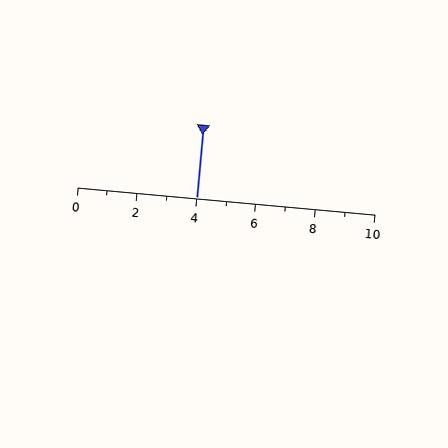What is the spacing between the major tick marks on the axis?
The major ticks are spaced 2 apart.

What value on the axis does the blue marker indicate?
The marker indicates approximately 4.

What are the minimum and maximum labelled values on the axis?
The axis runs from 0 to 10.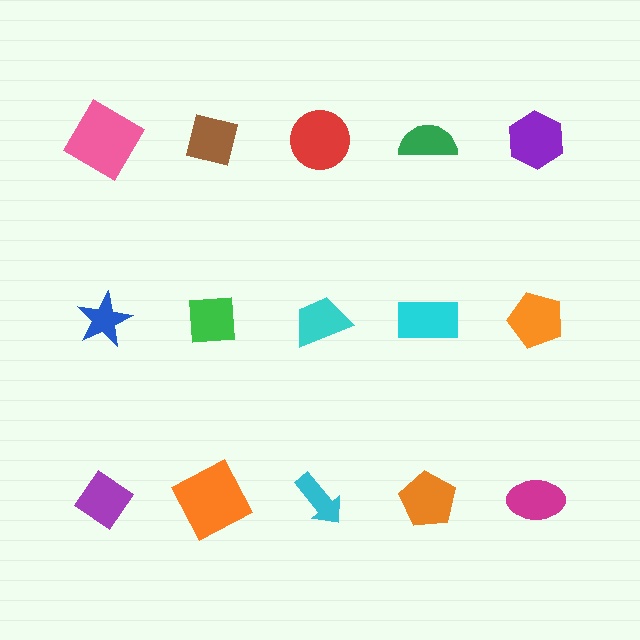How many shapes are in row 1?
5 shapes.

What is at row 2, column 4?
A cyan rectangle.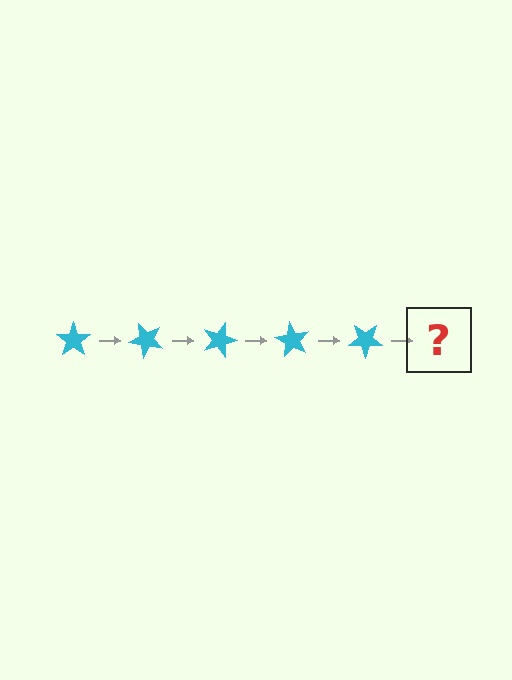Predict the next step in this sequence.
The next step is a cyan star rotated 225 degrees.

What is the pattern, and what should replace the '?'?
The pattern is that the star rotates 45 degrees each step. The '?' should be a cyan star rotated 225 degrees.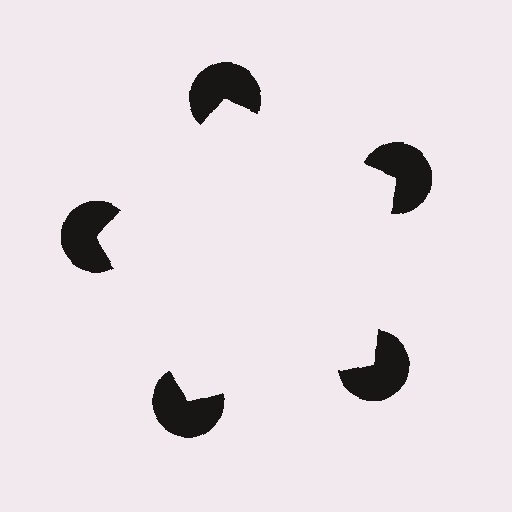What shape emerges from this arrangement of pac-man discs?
An illusory pentagon — its edges are inferred from the aligned wedge cuts in the pac-man discs, not physically drawn.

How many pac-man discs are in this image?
There are 5 — one at each vertex of the illusory pentagon.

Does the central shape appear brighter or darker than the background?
It typically appears slightly brighter than the background, even though no actual brightness change is drawn.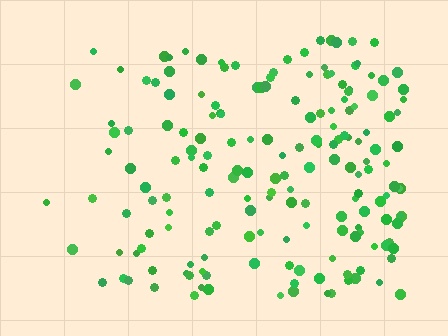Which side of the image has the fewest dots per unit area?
The left.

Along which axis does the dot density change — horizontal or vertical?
Horizontal.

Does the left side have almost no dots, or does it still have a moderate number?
Still a moderate number, just noticeably fewer than the right.